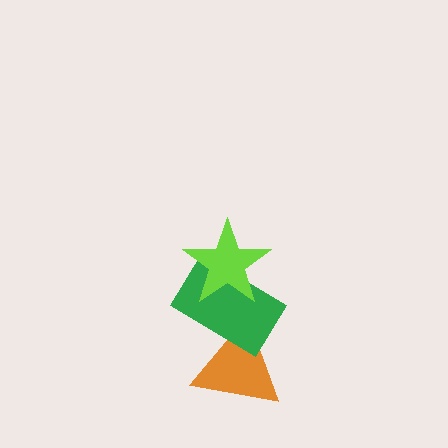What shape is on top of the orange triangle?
The green rectangle is on top of the orange triangle.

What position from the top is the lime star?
The lime star is 1st from the top.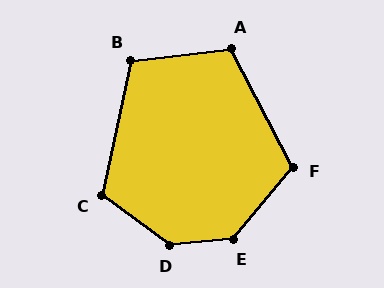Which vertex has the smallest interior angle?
B, at approximately 109 degrees.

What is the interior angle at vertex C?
Approximately 114 degrees (obtuse).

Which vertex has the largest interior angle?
D, at approximately 138 degrees.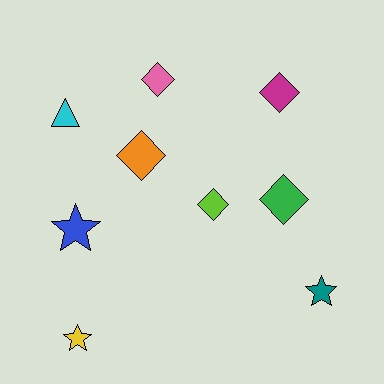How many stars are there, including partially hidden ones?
There are 3 stars.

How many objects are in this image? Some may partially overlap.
There are 9 objects.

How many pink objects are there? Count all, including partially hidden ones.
There is 1 pink object.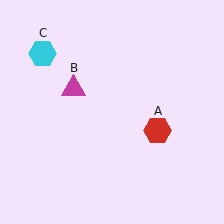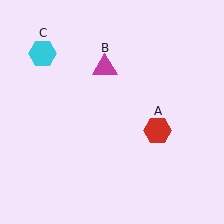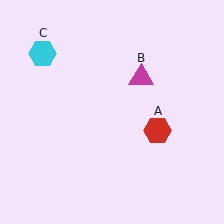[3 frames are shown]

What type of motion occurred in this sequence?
The magenta triangle (object B) rotated clockwise around the center of the scene.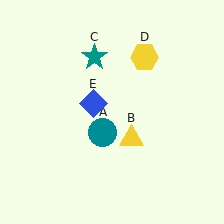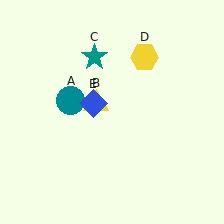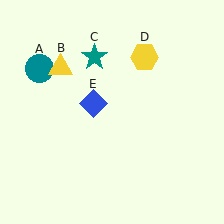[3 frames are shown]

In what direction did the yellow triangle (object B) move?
The yellow triangle (object B) moved up and to the left.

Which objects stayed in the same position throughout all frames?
Teal star (object C) and yellow hexagon (object D) and blue diamond (object E) remained stationary.